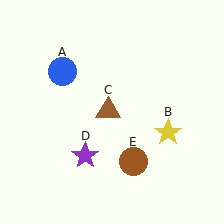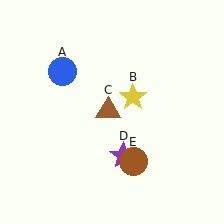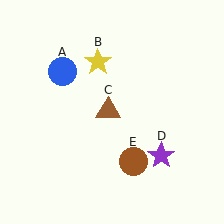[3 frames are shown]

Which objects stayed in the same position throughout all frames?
Blue circle (object A) and brown triangle (object C) and brown circle (object E) remained stationary.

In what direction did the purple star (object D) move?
The purple star (object D) moved right.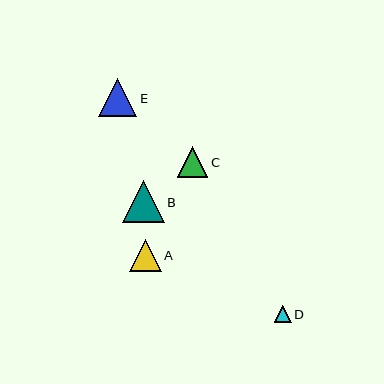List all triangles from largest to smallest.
From largest to smallest: B, E, A, C, D.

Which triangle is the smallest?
Triangle D is the smallest with a size of approximately 17 pixels.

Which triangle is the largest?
Triangle B is the largest with a size of approximately 42 pixels.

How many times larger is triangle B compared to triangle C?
Triangle B is approximately 1.4 times the size of triangle C.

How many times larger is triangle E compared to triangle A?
Triangle E is approximately 1.2 times the size of triangle A.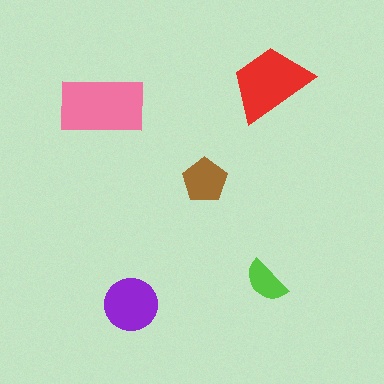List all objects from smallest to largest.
The lime semicircle, the brown pentagon, the purple circle, the red trapezoid, the pink rectangle.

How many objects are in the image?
There are 5 objects in the image.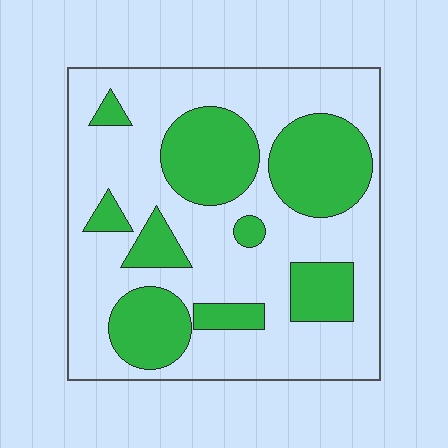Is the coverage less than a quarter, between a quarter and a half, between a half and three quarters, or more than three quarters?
Between a quarter and a half.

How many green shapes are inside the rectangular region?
9.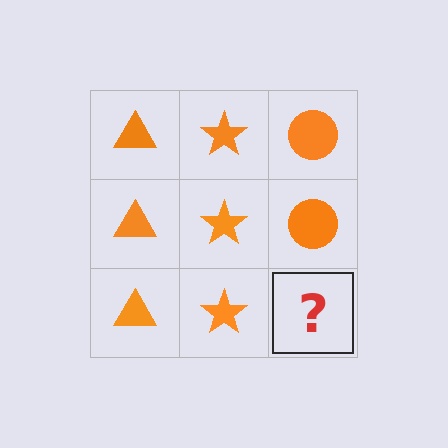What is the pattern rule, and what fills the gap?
The rule is that each column has a consistent shape. The gap should be filled with an orange circle.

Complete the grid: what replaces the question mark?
The question mark should be replaced with an orange circle.